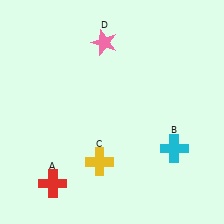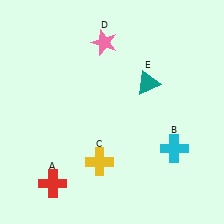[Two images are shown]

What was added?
A teal triangle (E) was added in Image 2.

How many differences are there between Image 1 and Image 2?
There is 1 difference between the two images.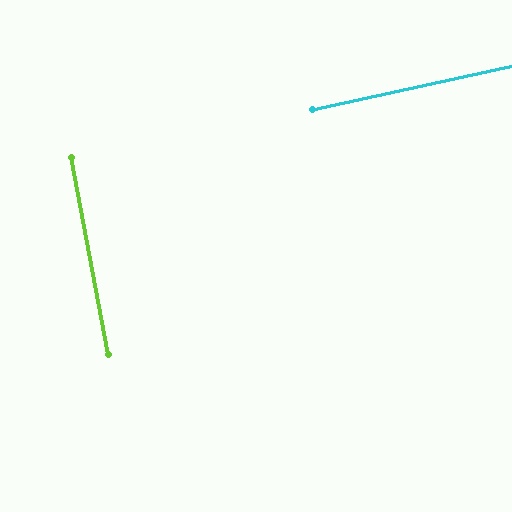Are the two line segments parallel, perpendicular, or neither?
Perpendicular — they meet at approximately 88°.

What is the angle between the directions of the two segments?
Approximately 88 degrees.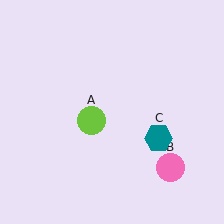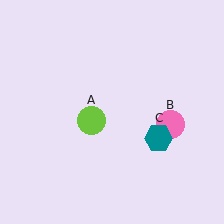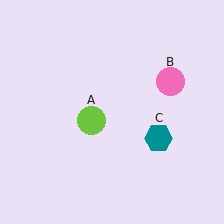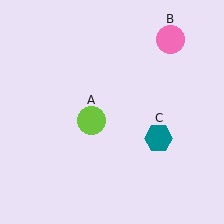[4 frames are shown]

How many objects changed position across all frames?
1 object changed position: pink circle (object B).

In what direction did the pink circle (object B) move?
The pink circle (object B) moved up.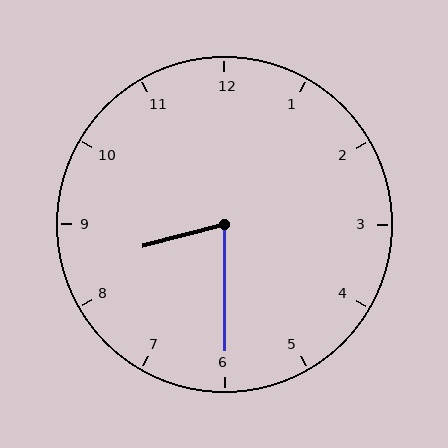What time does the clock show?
8:30.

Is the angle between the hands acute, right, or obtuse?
It is acute.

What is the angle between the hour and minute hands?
Approximately 75 degrees.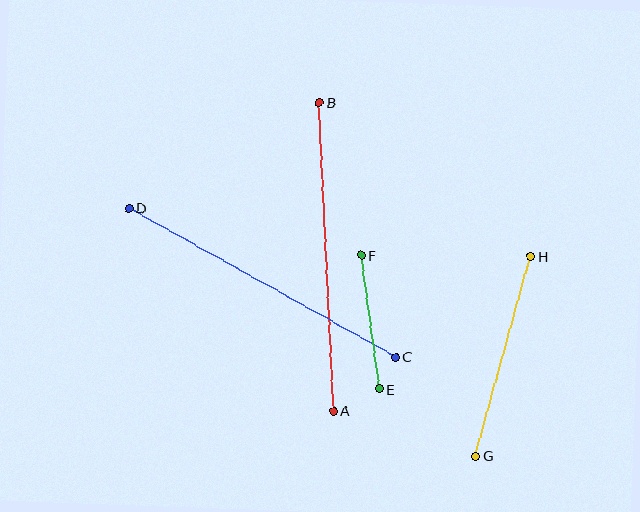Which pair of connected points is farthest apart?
Points A and B are farthest apart.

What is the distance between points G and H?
The distance is approximately 207 pixels.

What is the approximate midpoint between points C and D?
The midpoint is at approximately (262, 283) pixels.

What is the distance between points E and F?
The distance is approximately 135 pixels.